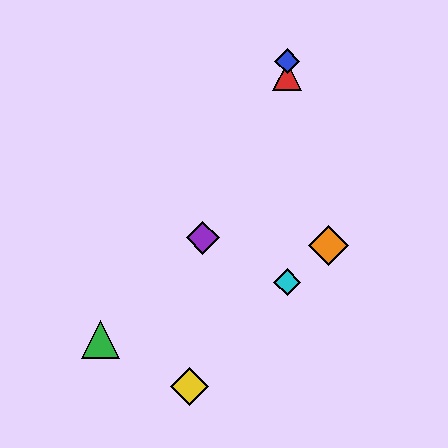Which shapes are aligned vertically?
The red triangle, the blue diamond, the cyan diamond are aligned vertically.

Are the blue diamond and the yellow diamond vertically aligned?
No, the blue diamond is at x≈287 and the yellow diamond is at x≈190.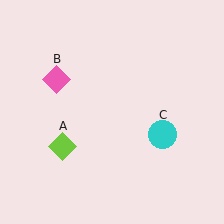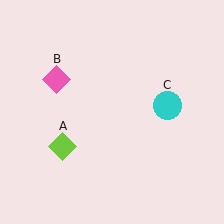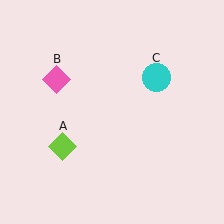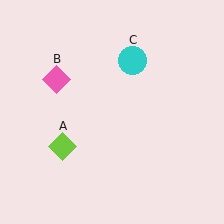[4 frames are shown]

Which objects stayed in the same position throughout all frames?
Lime diamond (object A) and pink diamond (object B) remained stationary.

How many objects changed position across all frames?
1 object changed position: cyan circle (object C).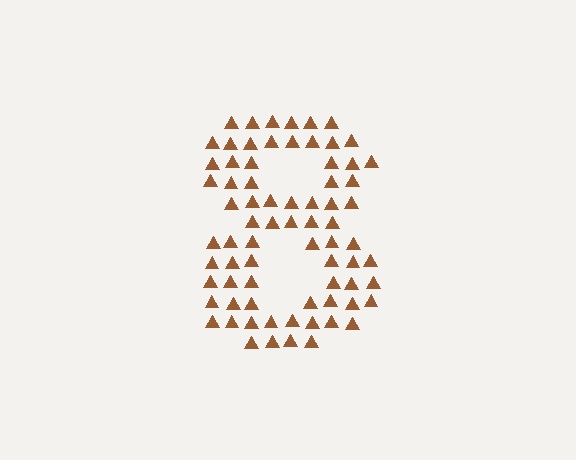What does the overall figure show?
The overall figure shows the digit 8.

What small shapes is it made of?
It is made of small triangles.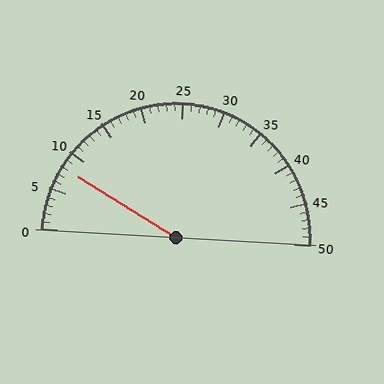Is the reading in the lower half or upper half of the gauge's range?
The reading is in the lower half of the range (0 to 50).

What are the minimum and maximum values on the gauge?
The gauge ranges from 0 to 50.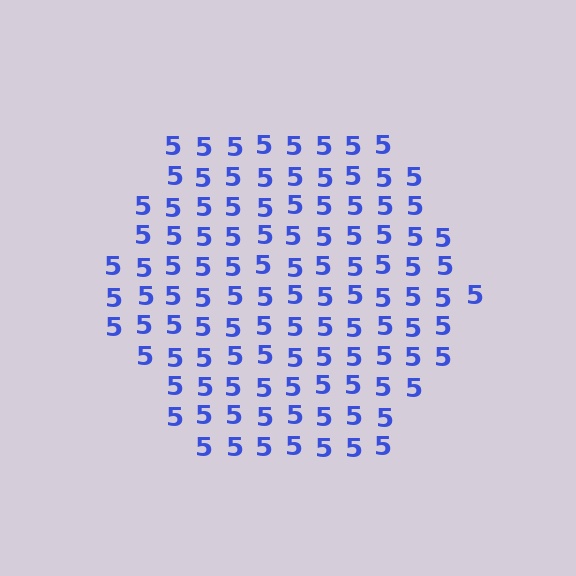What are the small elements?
The small elements are digit 5's.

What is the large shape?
The large shape is a hexagon.